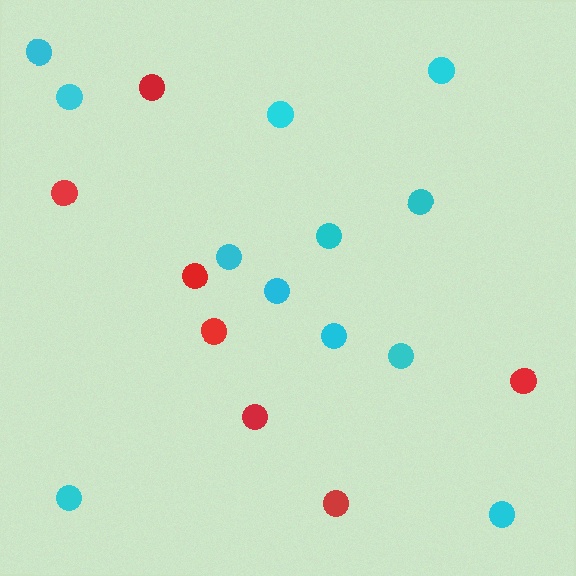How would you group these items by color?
There are 2 groups: one group of red circles (7) and one group of cyan circles (12).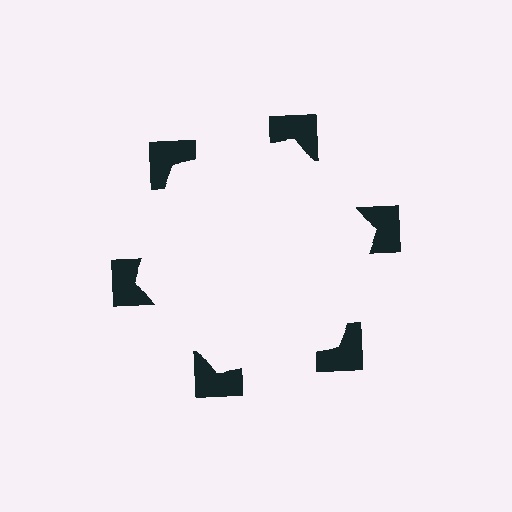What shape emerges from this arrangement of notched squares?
An illusory hexagon — its edges are inferred from the aligned wedge cuts in the notched squares, not physically drawn.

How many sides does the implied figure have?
6 sides.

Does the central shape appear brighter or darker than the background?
It typically appears slightly brighter than the background, even though no actual brightness change is drawn.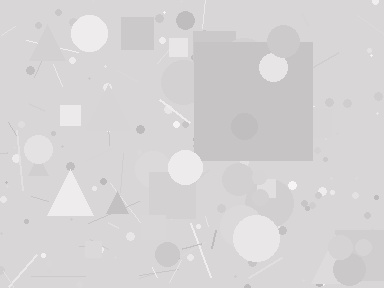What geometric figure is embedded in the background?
A square is embedded in the background.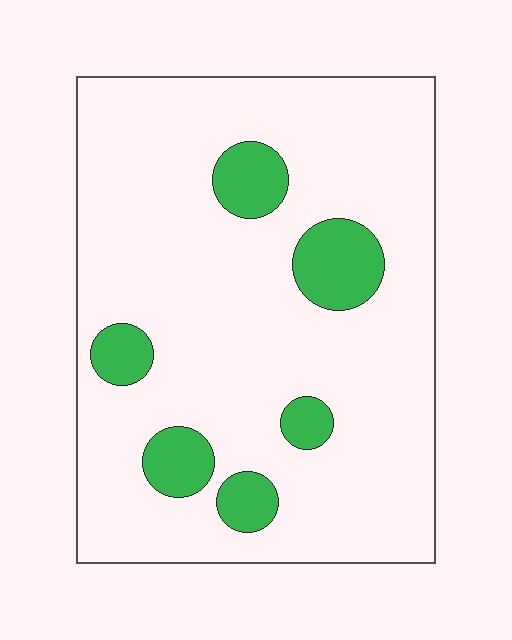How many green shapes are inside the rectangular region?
6.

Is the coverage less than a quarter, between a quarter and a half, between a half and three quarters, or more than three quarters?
Less than a quarter.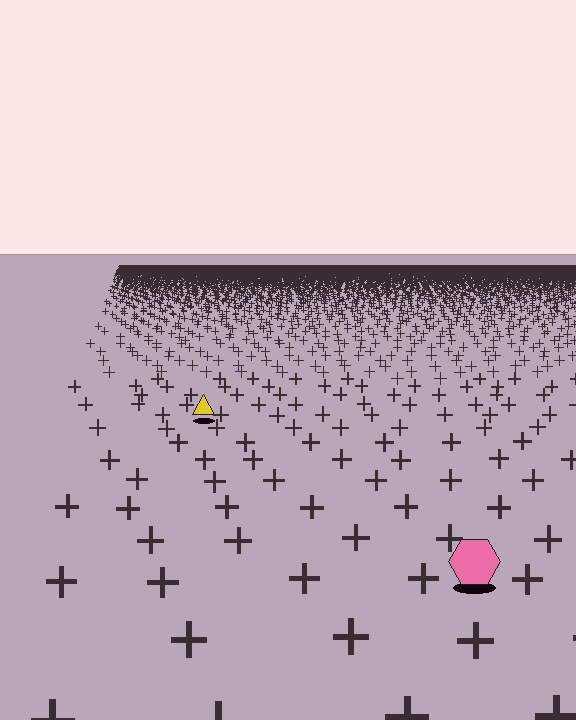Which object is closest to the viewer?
The pink hexagon is closest. The texture marks near it are larger and more spread out.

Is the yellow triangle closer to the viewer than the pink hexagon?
No. The pink hexagon is closer — you can tell from the texture gradient: the ground texture is coarser near it.